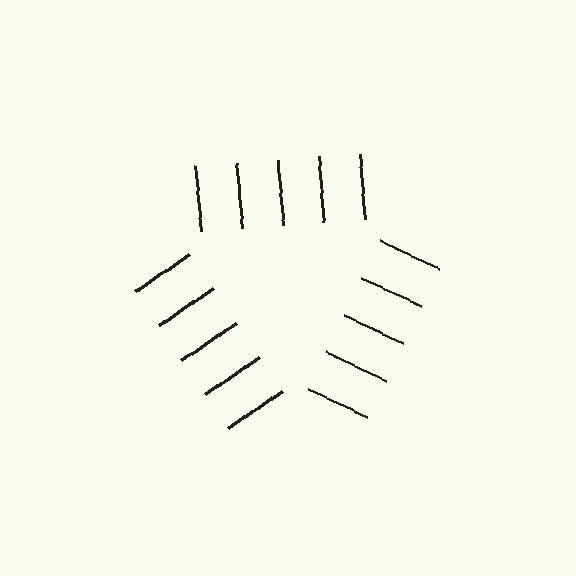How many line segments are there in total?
15 — 5 along each of the 3 edges.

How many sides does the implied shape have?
3 sides — the line-ends trace a triangle.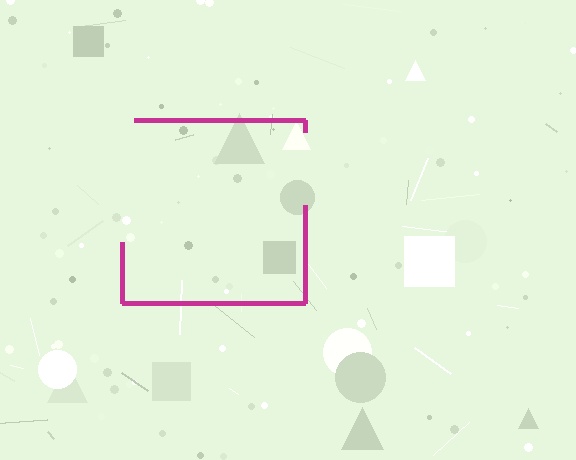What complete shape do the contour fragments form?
The contour fragments form a square.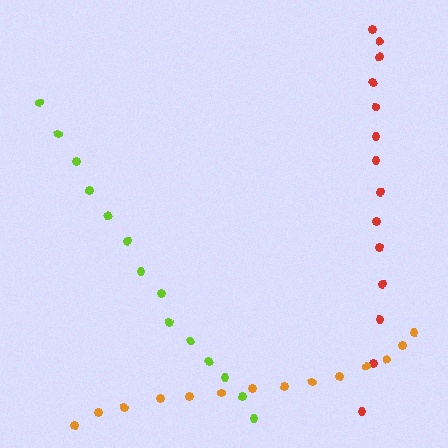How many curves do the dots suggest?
There are 3 distinct paths.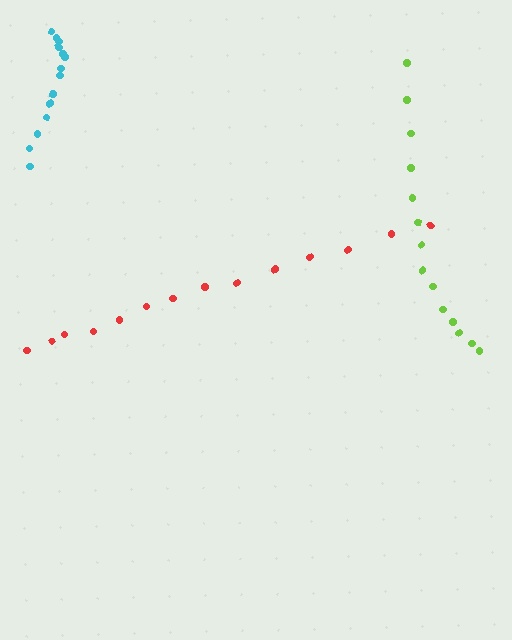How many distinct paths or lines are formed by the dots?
There are 3 distinct paths.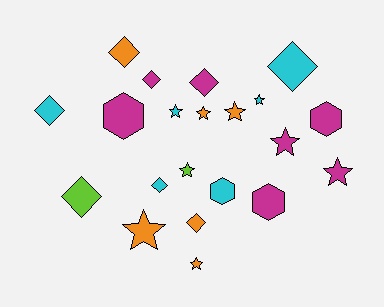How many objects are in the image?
There are 21 objects.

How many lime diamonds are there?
There is 1 lime diamond.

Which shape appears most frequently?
Star, with 9 objects.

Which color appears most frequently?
Magenta, with 7 objects.